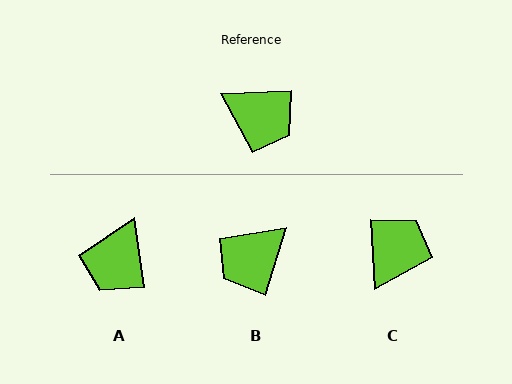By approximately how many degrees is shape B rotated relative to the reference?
Approximately 110 degrees clockwise.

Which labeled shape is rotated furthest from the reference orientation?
B, about 110 degrees away.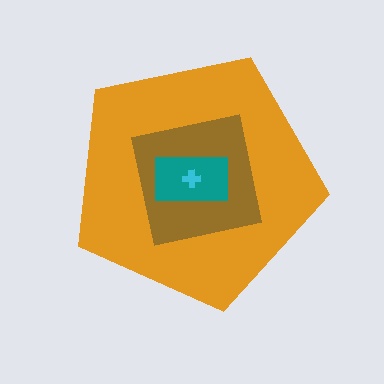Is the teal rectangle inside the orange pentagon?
Yes.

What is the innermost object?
The cyan cross.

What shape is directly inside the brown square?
The teal rectangle.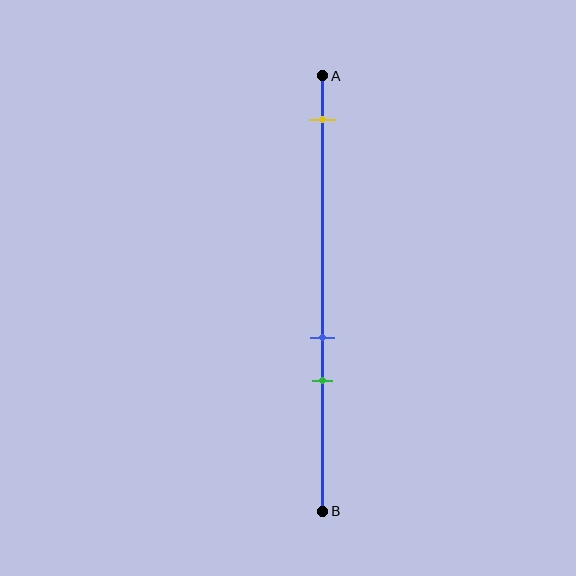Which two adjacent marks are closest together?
The blue and green marks are the closest adjacent pair.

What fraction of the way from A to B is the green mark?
The green mark is approximately 70% (0.7) of the way from A to B.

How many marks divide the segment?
There are 3 marks dividing the segment.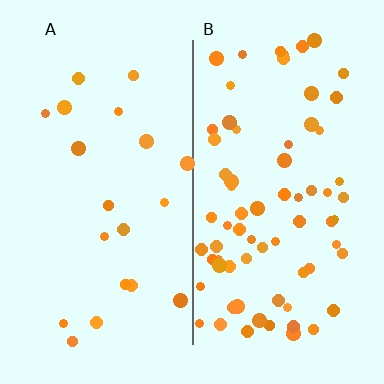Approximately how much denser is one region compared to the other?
Approximately 3.6× — region B over region A.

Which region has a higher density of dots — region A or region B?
B (the right).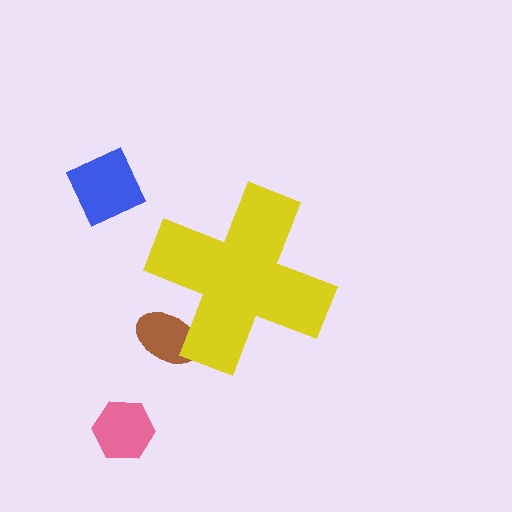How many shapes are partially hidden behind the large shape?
1 shape is partially hidden.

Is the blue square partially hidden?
No, the blue square is fully visible.